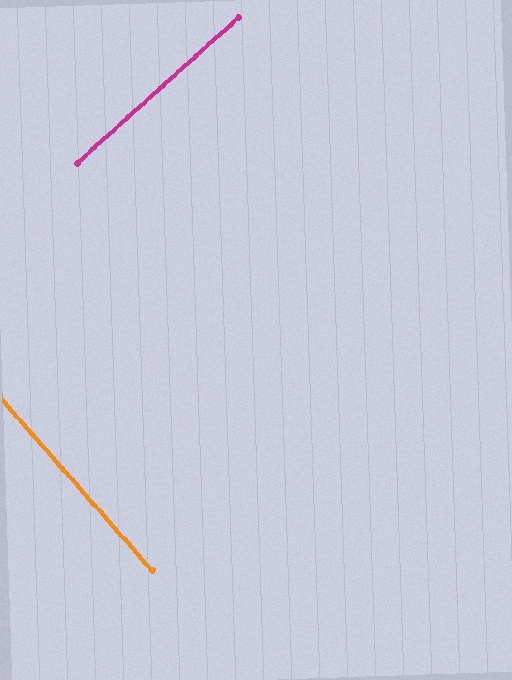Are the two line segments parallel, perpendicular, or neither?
Perpendicular — they meet at approximately 89°.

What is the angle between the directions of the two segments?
Approximately 89 degrees.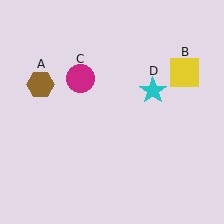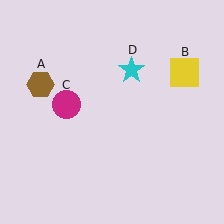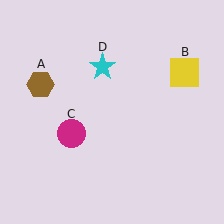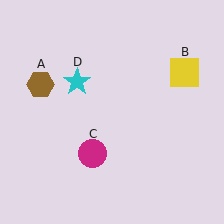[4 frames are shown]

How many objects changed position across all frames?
2 objects changed position: magenta circle (object C), cyan star (object D).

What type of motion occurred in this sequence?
The magenta circle (object C), cyan star (object D) rotated counterclockwise around the center of the scene.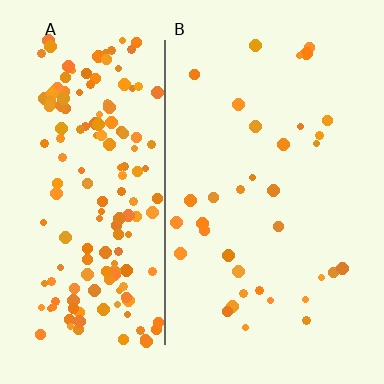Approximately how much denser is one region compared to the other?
Approximately 5.1× — region A over region B.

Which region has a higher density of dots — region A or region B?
A (the left).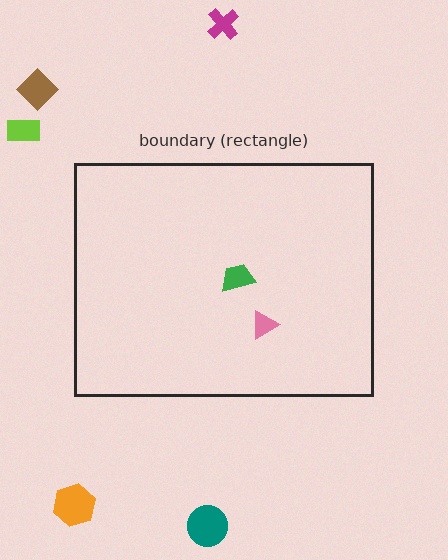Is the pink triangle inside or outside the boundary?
Inside.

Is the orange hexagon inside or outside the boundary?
Outside.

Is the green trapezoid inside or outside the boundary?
Inside.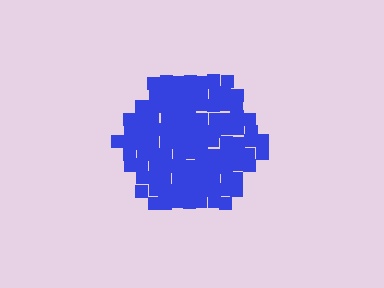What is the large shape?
The large shape is a hexagon.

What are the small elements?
The small elements are squares.